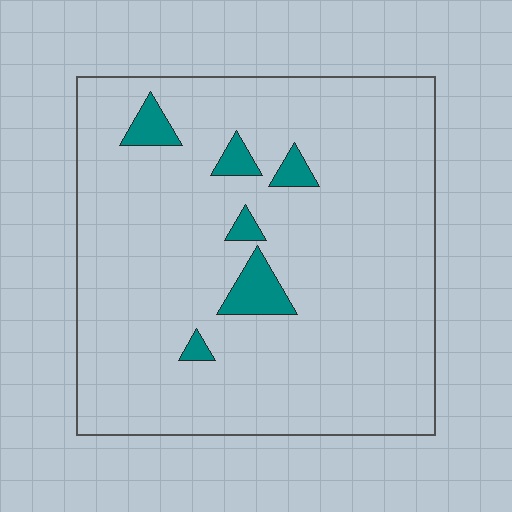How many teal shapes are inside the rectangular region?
6.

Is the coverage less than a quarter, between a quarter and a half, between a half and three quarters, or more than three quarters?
Less than a quarter.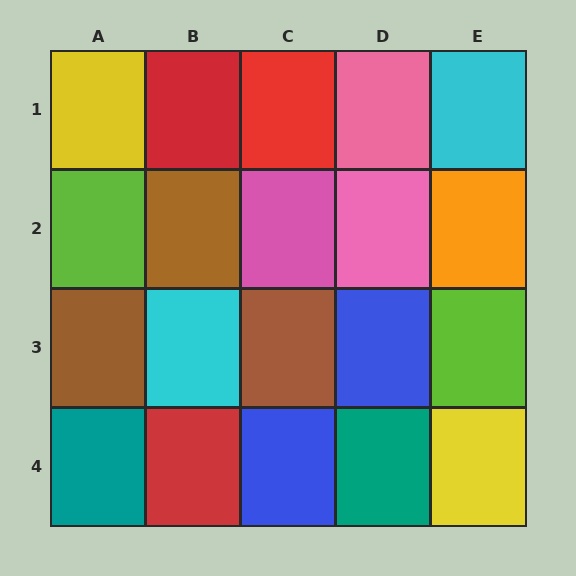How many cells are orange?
1 cell is orange.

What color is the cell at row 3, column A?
Brown.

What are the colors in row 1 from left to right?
Yellow, red, red, pink, cyan.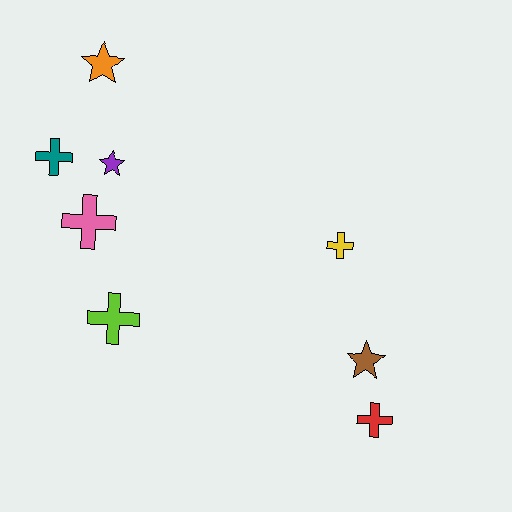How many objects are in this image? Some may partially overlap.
There are 8 objects.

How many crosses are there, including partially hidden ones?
There are 5 crosses.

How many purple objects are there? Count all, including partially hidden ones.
There is 1 purple object.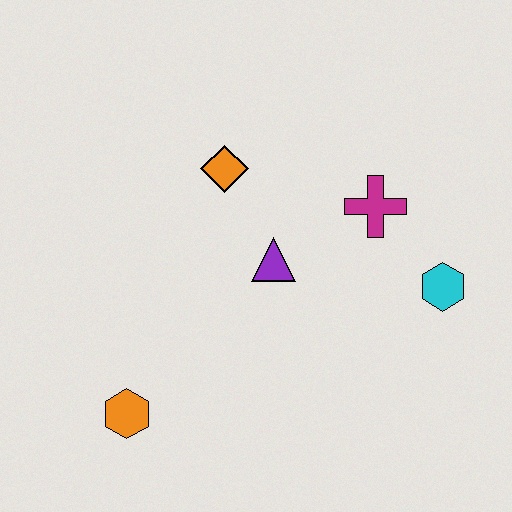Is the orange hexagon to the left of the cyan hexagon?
Yes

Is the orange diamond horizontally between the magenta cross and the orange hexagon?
Yes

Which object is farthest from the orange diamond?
The orange hexagon is farthest from the orange diamond.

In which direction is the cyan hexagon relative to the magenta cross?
The cyan hexagon is below the magenta cross.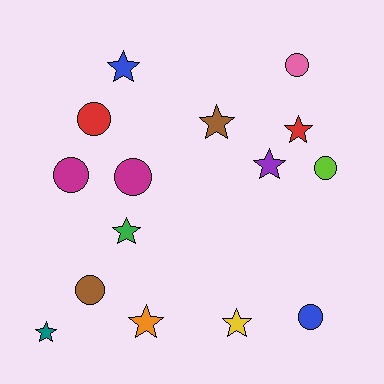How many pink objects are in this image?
There is 1 pink object.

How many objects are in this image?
There are 15 objects.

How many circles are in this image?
There are 7 circles.